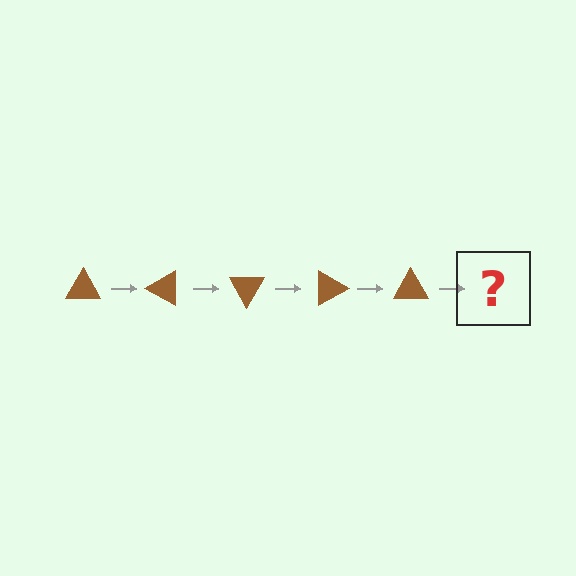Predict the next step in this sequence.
The next step is a brown triangle rotated 150 degrees.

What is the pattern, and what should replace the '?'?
The pattern is that the triangle rotates 30 degrees each step. The '?' should be a brown triangle rotated 150 degrees.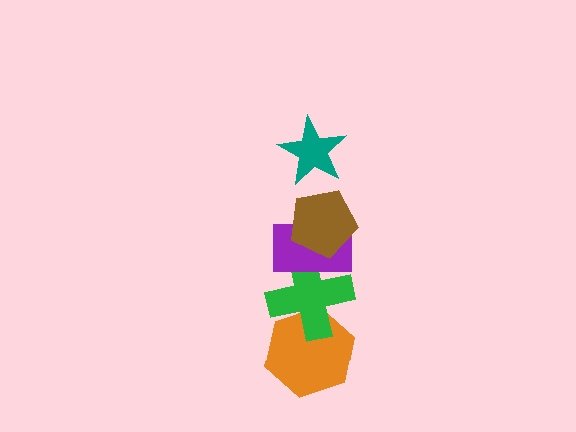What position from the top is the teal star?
The teal star is 1st from the top.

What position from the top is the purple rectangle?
The purple rectangle is 3rd from the top.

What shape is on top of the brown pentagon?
The teal star is on top of the brown pentagon.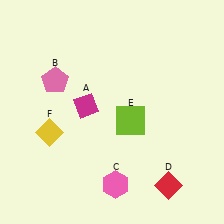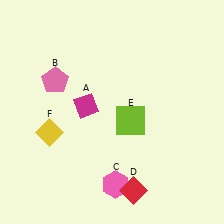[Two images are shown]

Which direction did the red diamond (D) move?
The red diamond (D) moved left.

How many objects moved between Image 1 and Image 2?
1 object moved between the two images.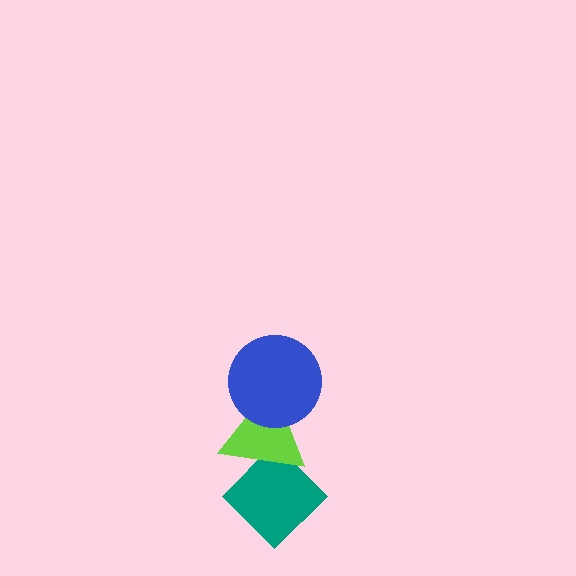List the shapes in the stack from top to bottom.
From top to bottom: the blue circle, the lime triangle, the teal diamond.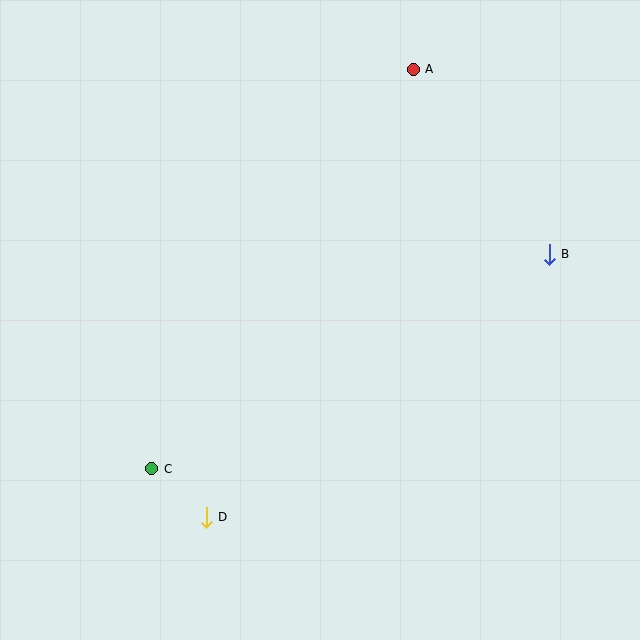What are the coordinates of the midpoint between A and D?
The midpoint between A and D is at (310, 293).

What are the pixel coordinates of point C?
Point C is at (152, 469).